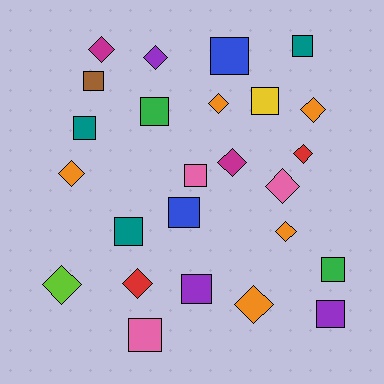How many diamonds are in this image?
There are 12 diamonds.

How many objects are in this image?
There are 25 objects.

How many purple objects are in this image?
There are 3 purple objects.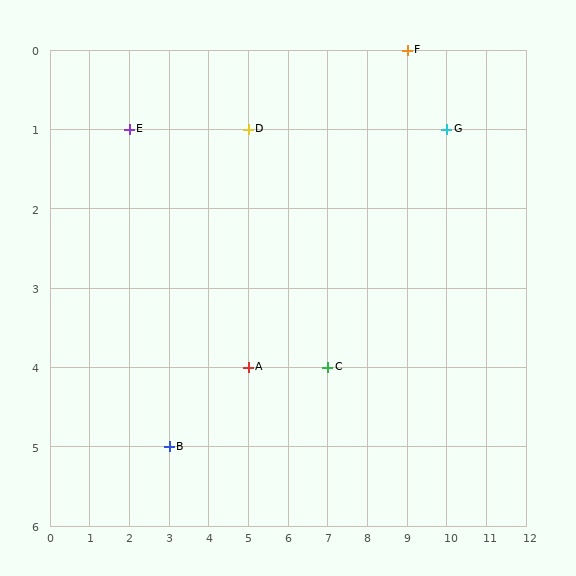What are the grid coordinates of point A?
Point A is at grid coordinates (5, 4).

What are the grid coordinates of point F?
Point F is at grid coordinates (9, 0).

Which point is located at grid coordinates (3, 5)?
Point B is at (3, 5).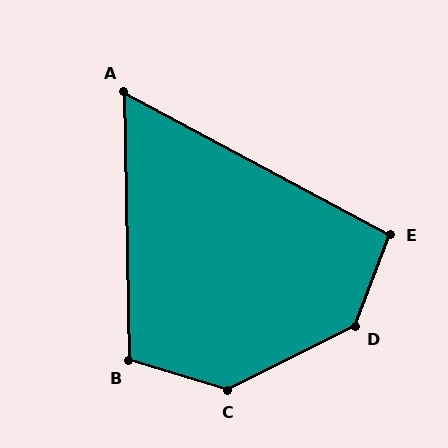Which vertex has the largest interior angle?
D, at approximately 137 degrees.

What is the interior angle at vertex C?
Approximately 137 degrees (obtuse).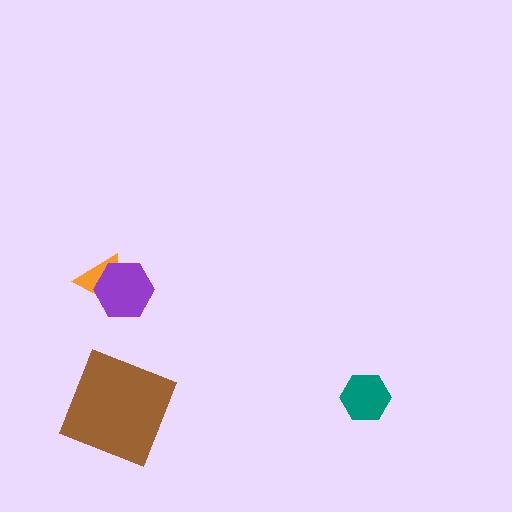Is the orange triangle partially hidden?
Yes, it is partially covered by another shape.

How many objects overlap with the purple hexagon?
1 object overlaps with the purple hexagon.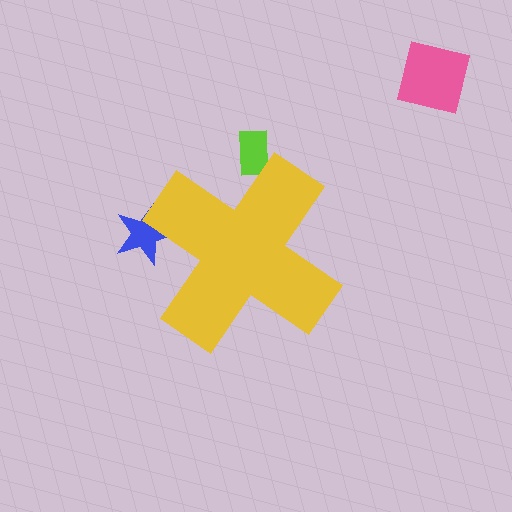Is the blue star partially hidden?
Yes, the blue star is partially hidden behind the yellow cross.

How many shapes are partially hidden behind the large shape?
2 shapes are partially hidden.